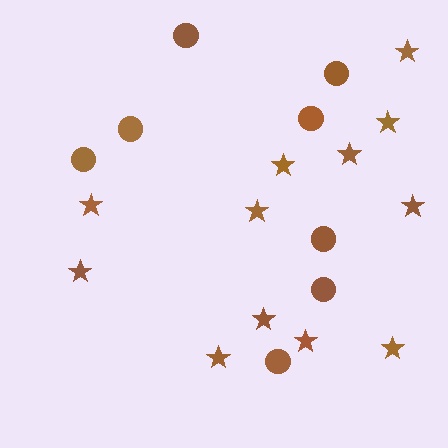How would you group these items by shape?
There are 2 groups: one group of circles (8) and one group of stars (12).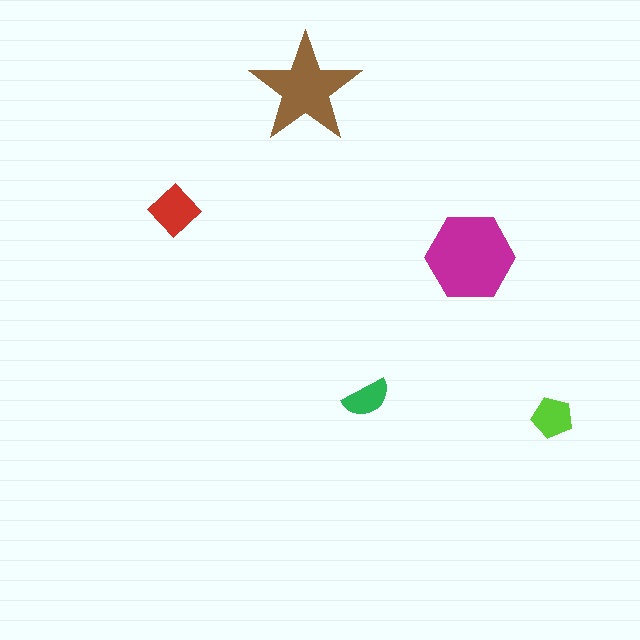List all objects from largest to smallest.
The magenta hexagon, the brown star, the red diamond, the lime pentagon, the green semicircle.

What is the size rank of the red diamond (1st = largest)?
3rd.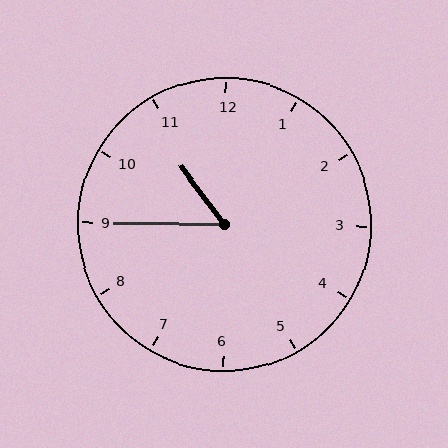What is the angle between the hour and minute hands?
Approximately 52 degrees.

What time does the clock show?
10:45.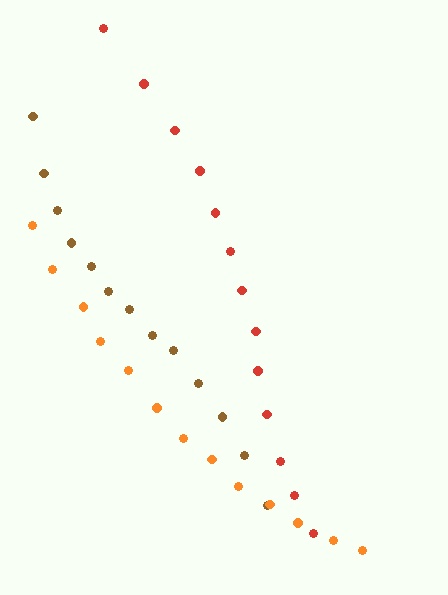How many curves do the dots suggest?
There are 3 distinct paths.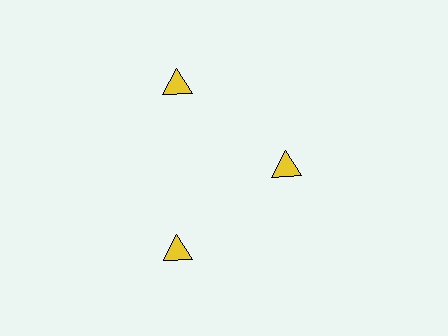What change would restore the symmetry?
The symmetry would be restored by moving it outward, back onto the ring so that all 3 triangles sit at equal angles and equal distance from the center.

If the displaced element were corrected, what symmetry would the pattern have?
It would have 3-fold rotational symmetry — the pattern would map onto itself every 120 degrees.